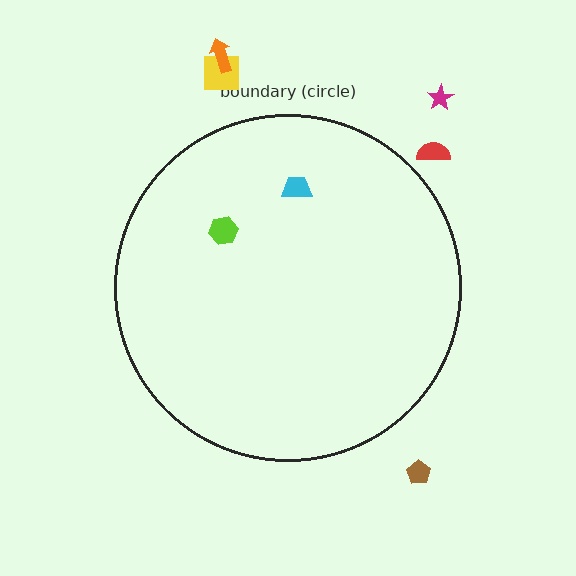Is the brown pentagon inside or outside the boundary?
Outside.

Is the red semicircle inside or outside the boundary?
Outside.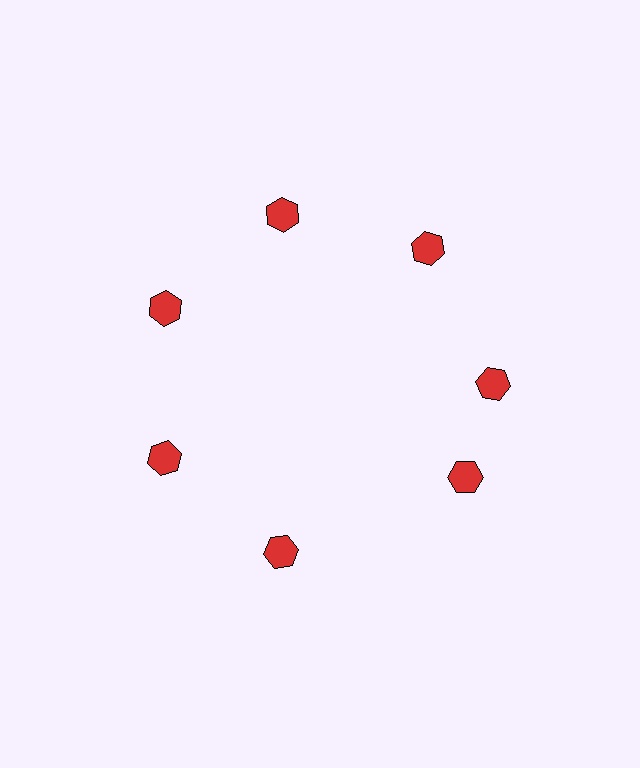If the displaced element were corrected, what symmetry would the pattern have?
It would have 7-fold rotational symmetry — the pattern would map onto itself every 51 degrees.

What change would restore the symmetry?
The symmetry would be restored by rotating it back into even spacing with its neighbors so that all 7 hexagons sit at equal angles and equal distance from the center.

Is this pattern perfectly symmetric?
No. The 7 red hexagons are arranged in a ring, but one element near the 5 o'clock position is rotated out of alignment along the ring, breaking the 7-fold rotational symmetry.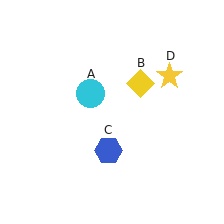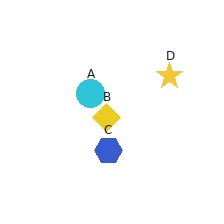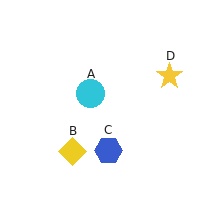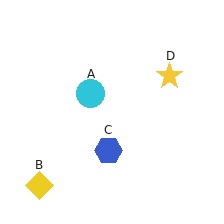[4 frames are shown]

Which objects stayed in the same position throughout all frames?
Cyan circle (object A) and blue hexagon (object C) and yellow star (object D) remained stationary.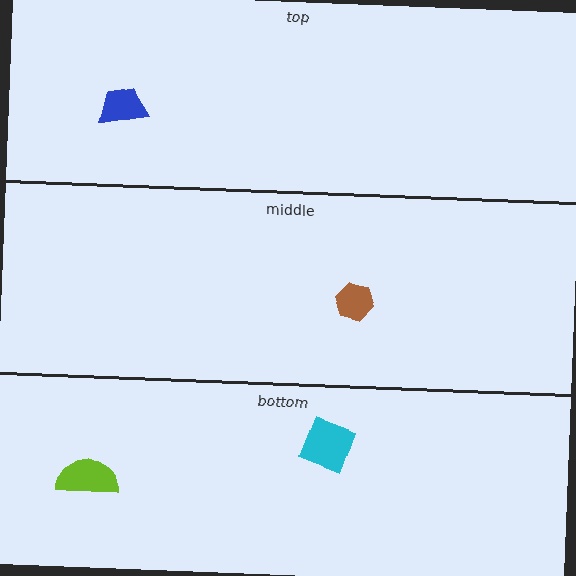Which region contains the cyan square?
The bottom region.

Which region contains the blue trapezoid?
The top region.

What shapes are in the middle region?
The brown hexagon.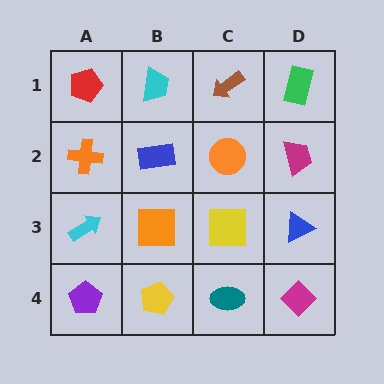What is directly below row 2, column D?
A blue triangle.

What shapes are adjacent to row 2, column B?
A cyan trapezoid (row 1, column B), an orange square (row 3, column B), an orange cross (row 2, column A), an orange circle (row 2, column C).